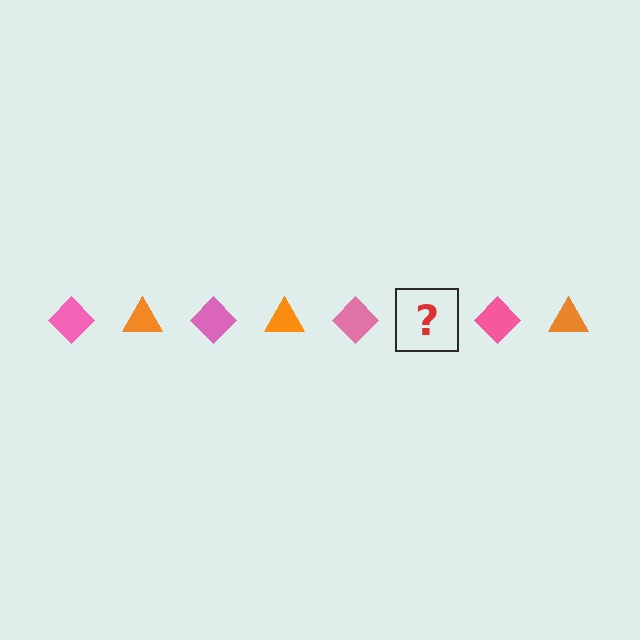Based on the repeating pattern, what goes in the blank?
The blank should be an orange triangle.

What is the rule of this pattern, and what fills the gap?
The rule is that the pattern alternates between pink diamond and orange triangle. The gap should be filled with an orange triangle.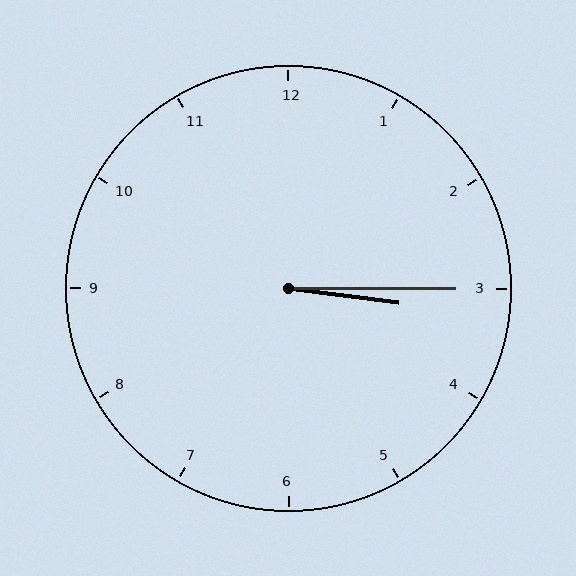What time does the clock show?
3:15.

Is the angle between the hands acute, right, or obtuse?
It is acute.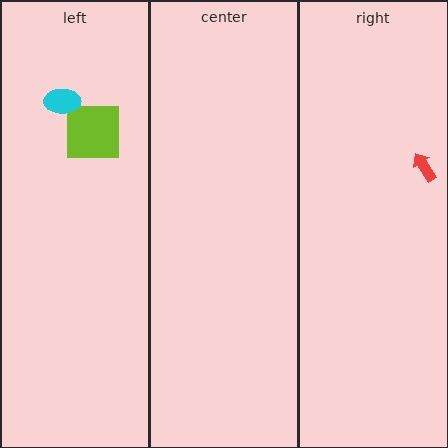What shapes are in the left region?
The lime square, the cyan ellipse.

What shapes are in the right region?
The red arrow.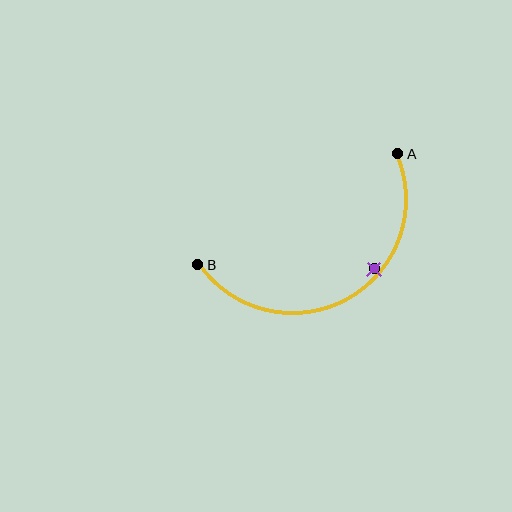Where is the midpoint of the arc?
The arc midpoint is the point on the curve farthest from the straight line joining A and B. It sits below that line.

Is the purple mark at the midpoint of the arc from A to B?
No — the purple mark does not lie on the arc at all. It sits slightly inside the curve.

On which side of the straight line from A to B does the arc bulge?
The arc bulges below the straight line connecting A and B.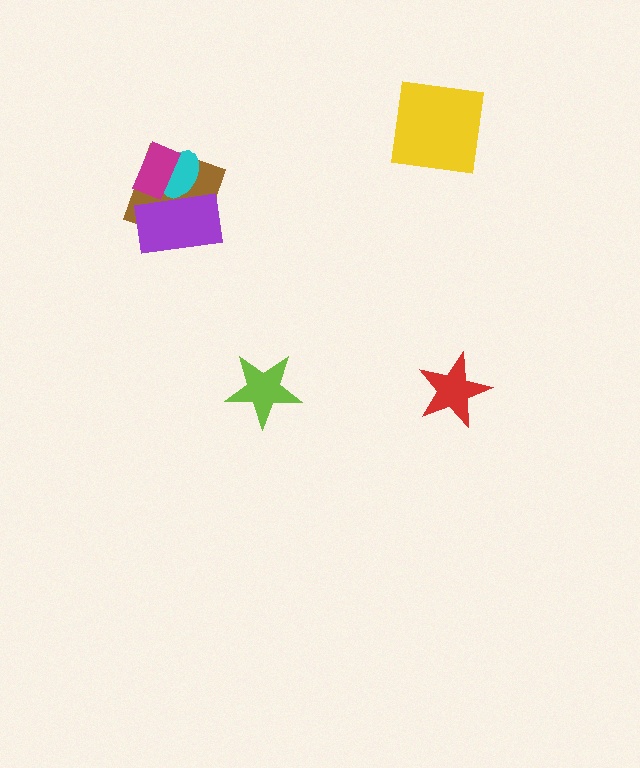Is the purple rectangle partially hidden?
Yes, it is partially covered by another shape.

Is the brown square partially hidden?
Yes, it is partially covered by another shape.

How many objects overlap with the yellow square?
0 objects overlap with the yellow square.